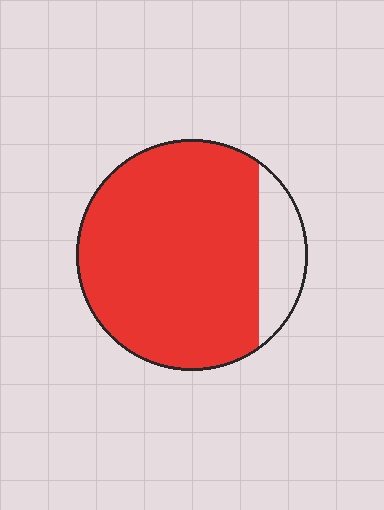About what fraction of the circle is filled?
About five sixths (5/6).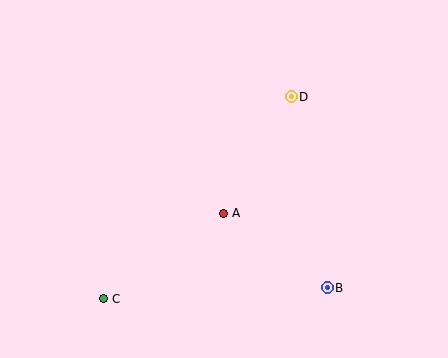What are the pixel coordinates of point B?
Point B is at (327, 288).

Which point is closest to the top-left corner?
Point D is closest to the top-left corner.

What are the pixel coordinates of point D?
Point D is at (291, 97).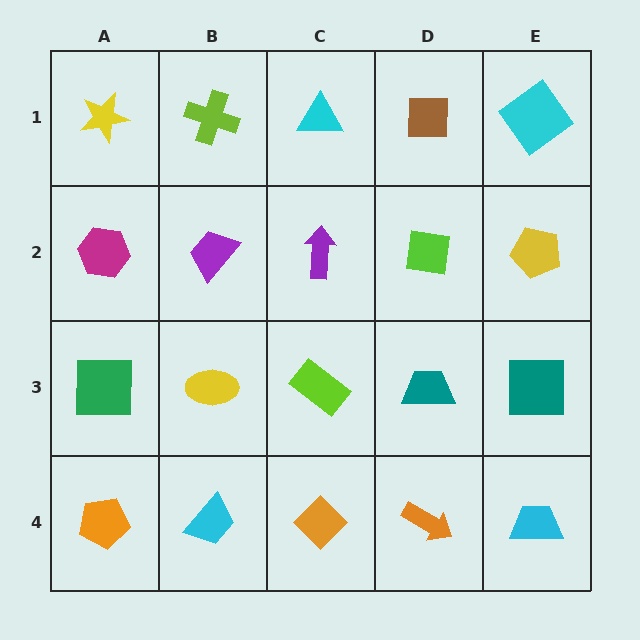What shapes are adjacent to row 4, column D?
A teal trapezoid (row 3, column D), an orange diamond (row 4, column C), a cyan trapezoid (row 4, column E).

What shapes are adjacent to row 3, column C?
A purple arrow (row 2, column C), an orange diamond (row 4, column C), a yellow ellipse (row 3, column B), a teal trapezoid (row 3, column D).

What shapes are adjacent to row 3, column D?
A lime square (row 2, column D), an orange arrow (row 4, column D), a lime rectangle (row 3, column C), a teal square (row 3, column E).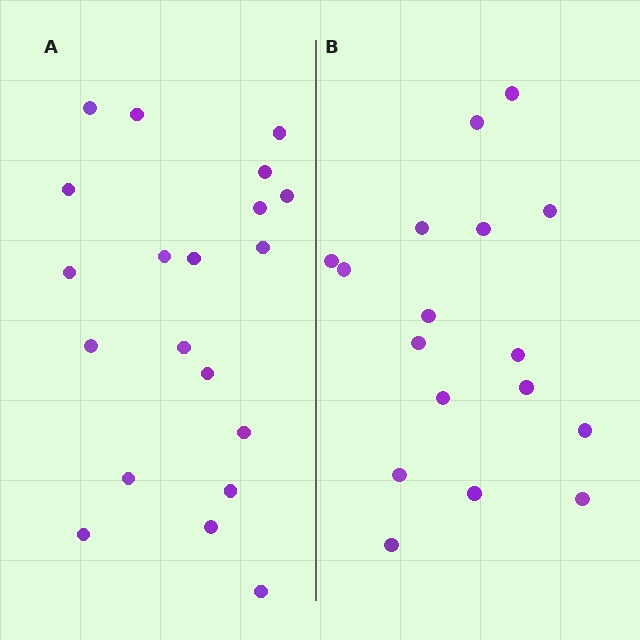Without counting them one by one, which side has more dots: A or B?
Region A (the left region) has more dots.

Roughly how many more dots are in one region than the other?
Region A has just a few more — roughly 2 or 3 more dots than region B.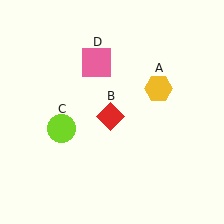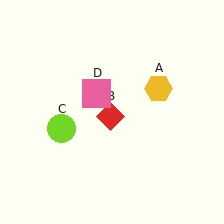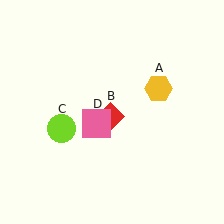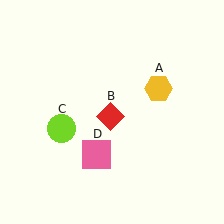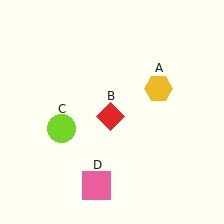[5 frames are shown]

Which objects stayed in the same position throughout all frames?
Yellow hexagon (object A) and red diamond (object B) and lime circle (object C) remained stationary.